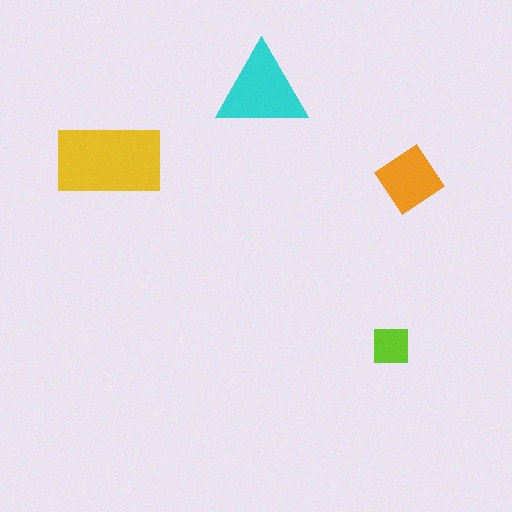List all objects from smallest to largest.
The lime square, the orange diamond, the cyan triangle, the yellow rectangle.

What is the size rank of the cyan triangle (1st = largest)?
2nd.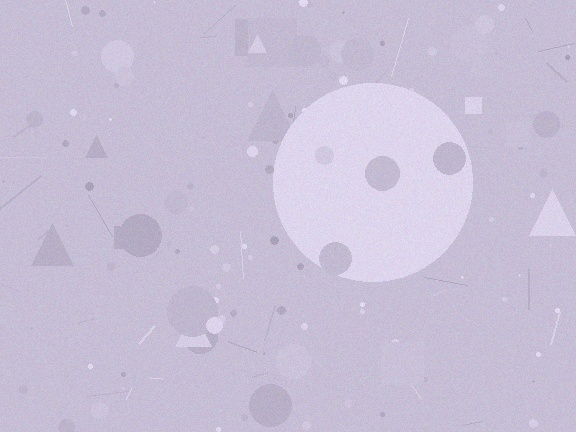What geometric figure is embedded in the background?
A circle is embedded in the background.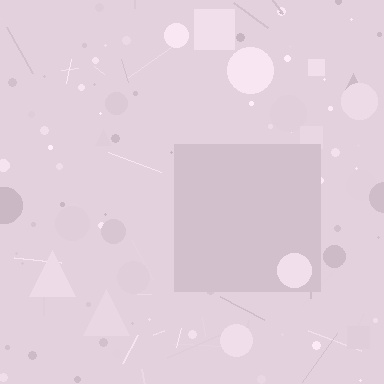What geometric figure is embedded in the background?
A square is embedded in the background.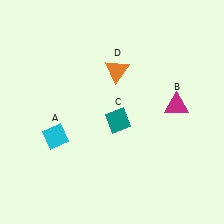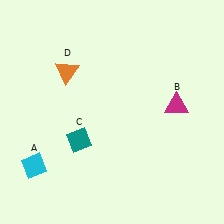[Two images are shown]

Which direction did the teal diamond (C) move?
The teal diamond (C) moved left.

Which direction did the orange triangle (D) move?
The orange triangle (D) moved left.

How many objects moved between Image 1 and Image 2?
3 objects moved between the two images.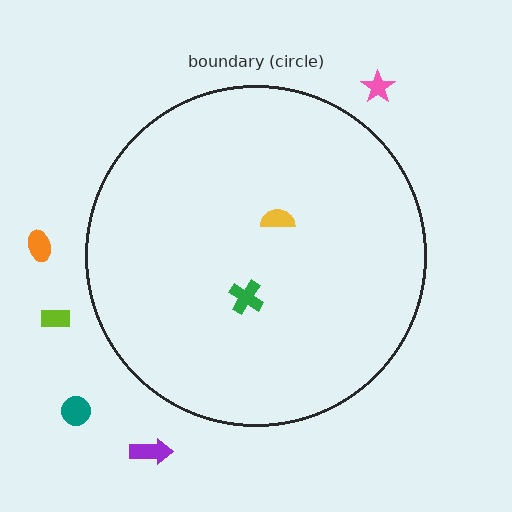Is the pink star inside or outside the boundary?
Outside.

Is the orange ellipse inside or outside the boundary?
Outside.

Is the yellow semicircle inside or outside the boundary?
Inside.